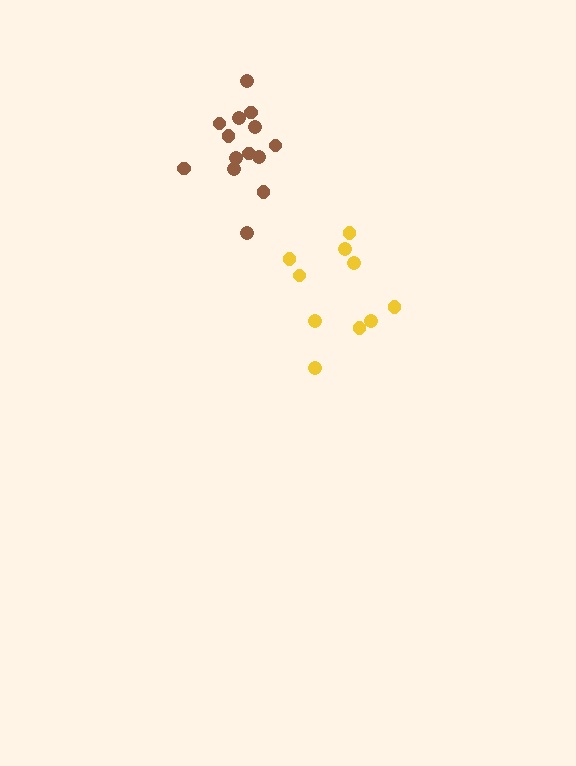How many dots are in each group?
Group 1: 10 dots, Group 2: 14 dots (24 total).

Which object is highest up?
The brown cluster is topmost.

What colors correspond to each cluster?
The clusters are colored: yellow, brown.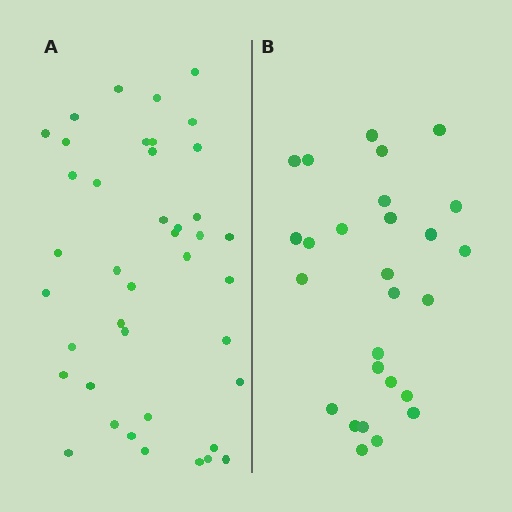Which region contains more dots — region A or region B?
Region A (the left region) has more dots.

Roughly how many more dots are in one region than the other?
Region A has approximately 15 more dots than region B.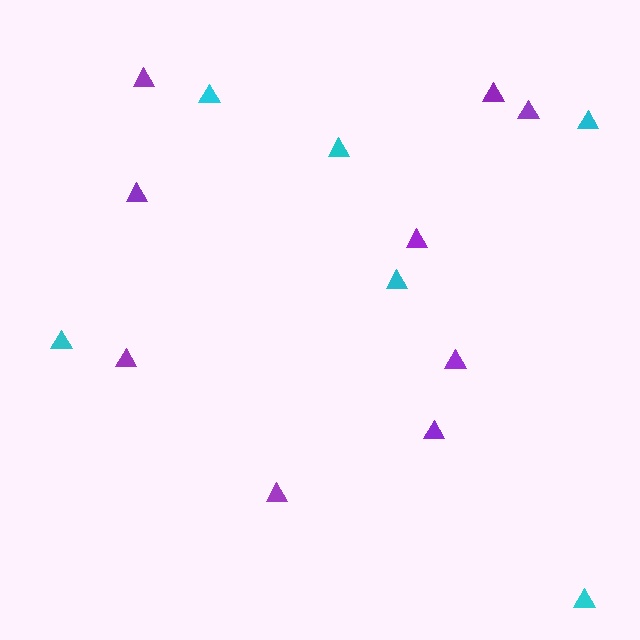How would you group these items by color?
There are 2 groups: one group of purple triangles (9) and one group of cyan triangles (6).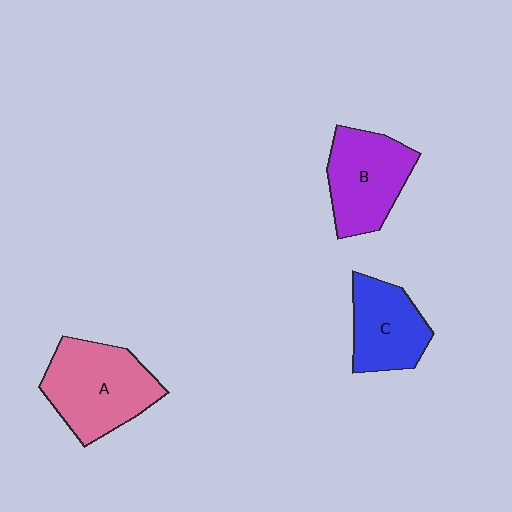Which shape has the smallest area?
Shape C (blue).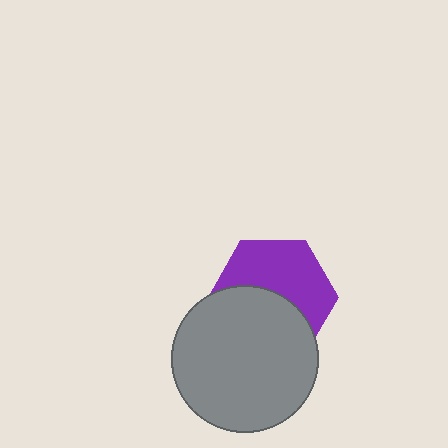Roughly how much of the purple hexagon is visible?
About half of it is visible (roughly 53%).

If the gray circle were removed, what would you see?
You would see the complete purple hexagon.